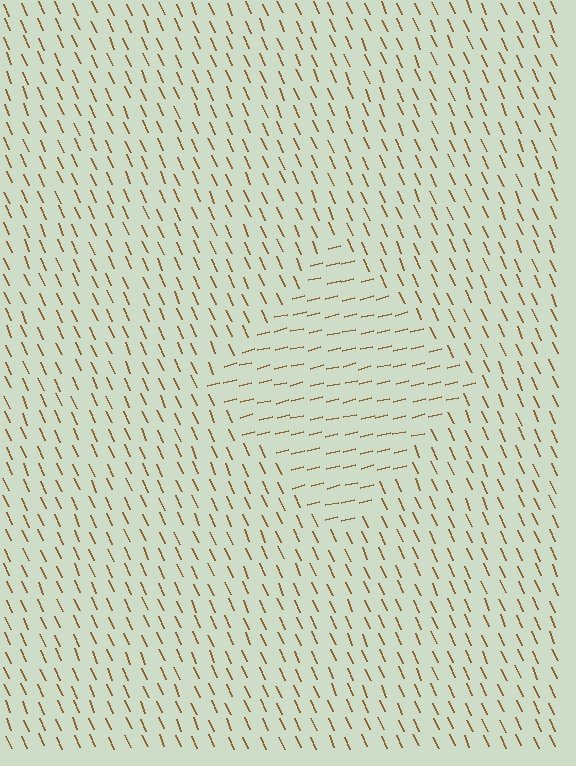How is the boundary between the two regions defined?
The boundary is defined purely by a change in line orientation (approximately 80 degrees difference). All lines are the same color and thickness.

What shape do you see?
I see a diamond.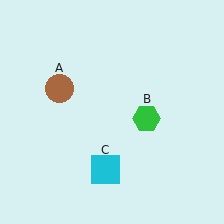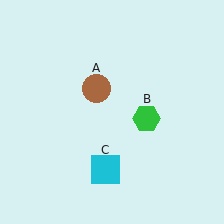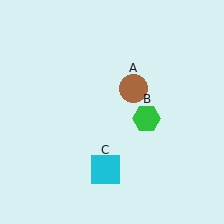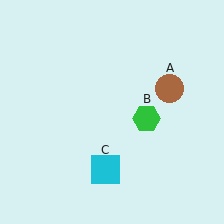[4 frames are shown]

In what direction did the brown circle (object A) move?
The brown circle (object A) moved right.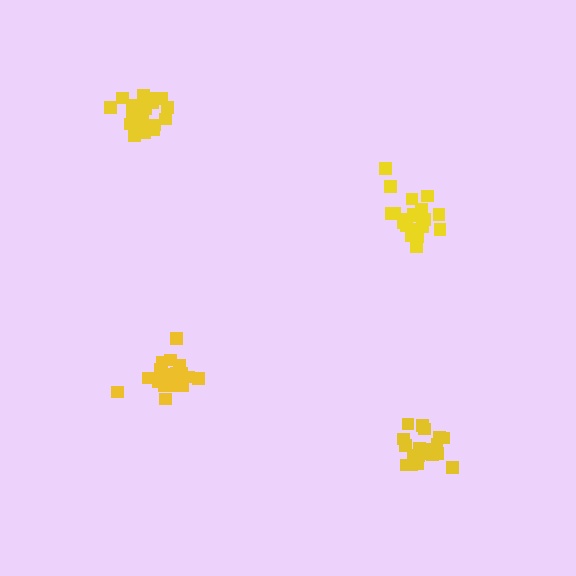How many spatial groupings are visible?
There are 4 spatial groupings.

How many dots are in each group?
Group 1: 21 dots, Group 2: 18 dots, Group 3: 19 dots, Group 4: 20 dots (78 total).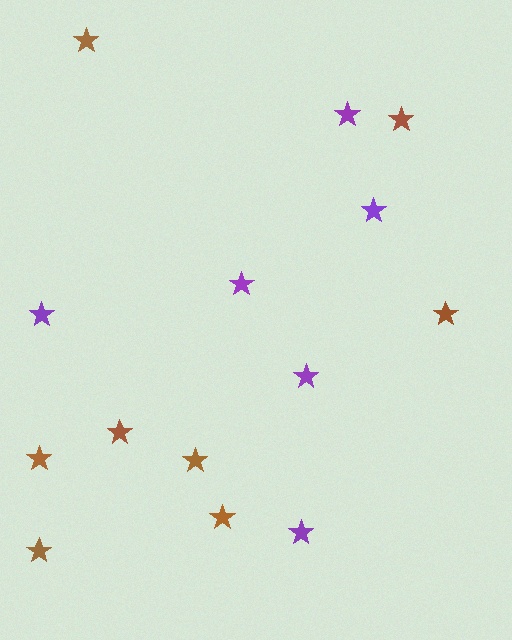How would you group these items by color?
There are 2 groups: one group of brown stars (8) and one group of purple stars (6).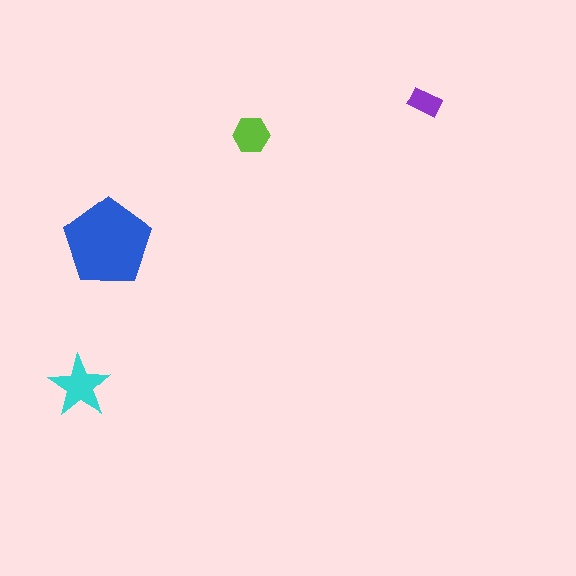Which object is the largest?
The blue pentagon.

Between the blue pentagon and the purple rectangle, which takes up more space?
The blue pentagon.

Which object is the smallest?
The purple rectangle.